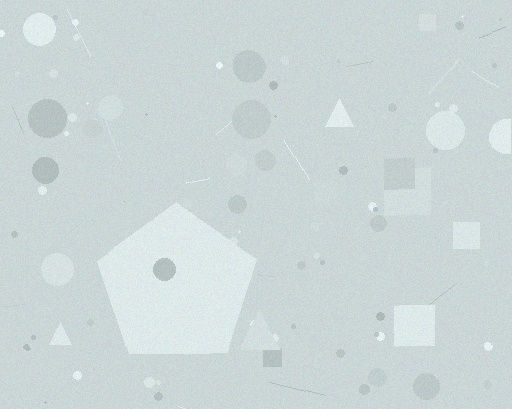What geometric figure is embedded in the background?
A pentagon is embedded in the background.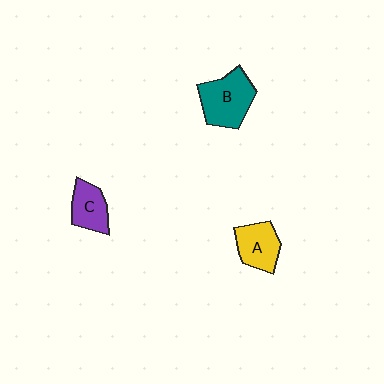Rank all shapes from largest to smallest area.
From largest to smallest: B (teal), A (yellow), C (purple).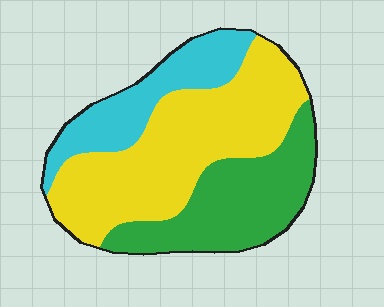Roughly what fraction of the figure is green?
Green covers roughly 30% of the figure.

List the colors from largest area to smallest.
From largest to smallest: yellow, green, cyan.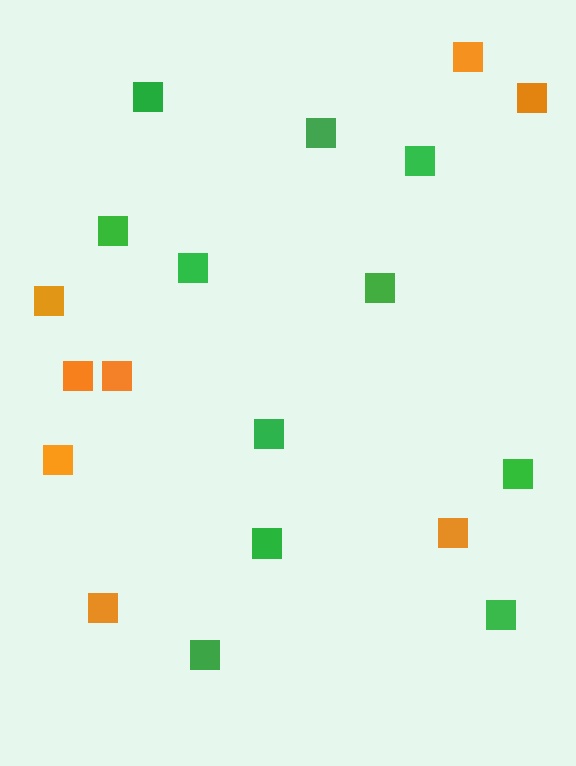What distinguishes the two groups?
There are 2 groups: one group of green squares (11) and one group of orange squares (8).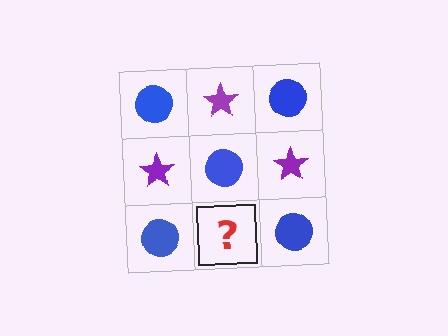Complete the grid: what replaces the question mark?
The question mark should be replaced with a purple star.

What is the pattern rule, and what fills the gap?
The rule is that it alternates blue circle and purple star in a checkerboard pattern. The gap should be filled with a purple star.